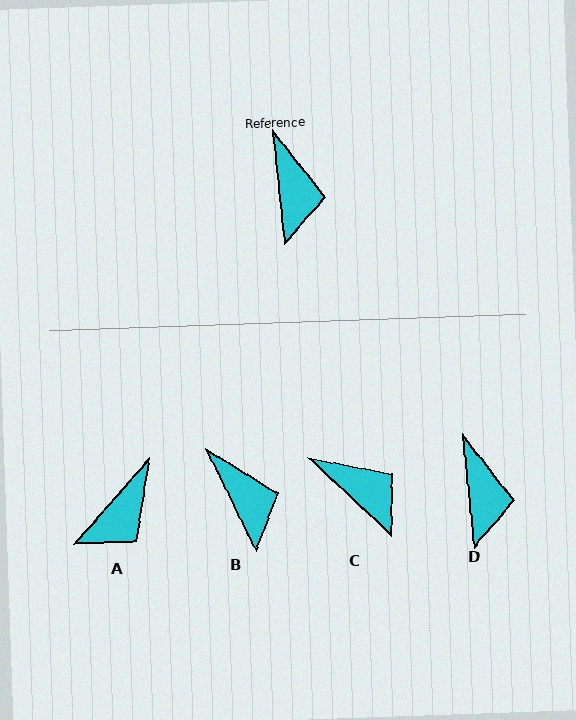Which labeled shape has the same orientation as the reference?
D.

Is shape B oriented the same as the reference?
No, it is off by about 20 degrees.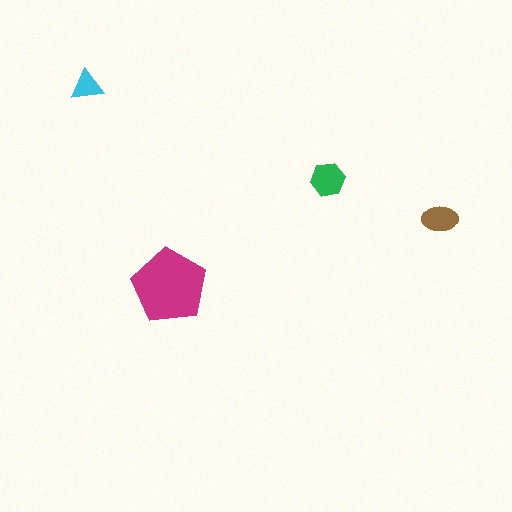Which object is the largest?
The magenta pentagon.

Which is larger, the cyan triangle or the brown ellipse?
The brown ellipse.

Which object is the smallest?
The cyan triangle.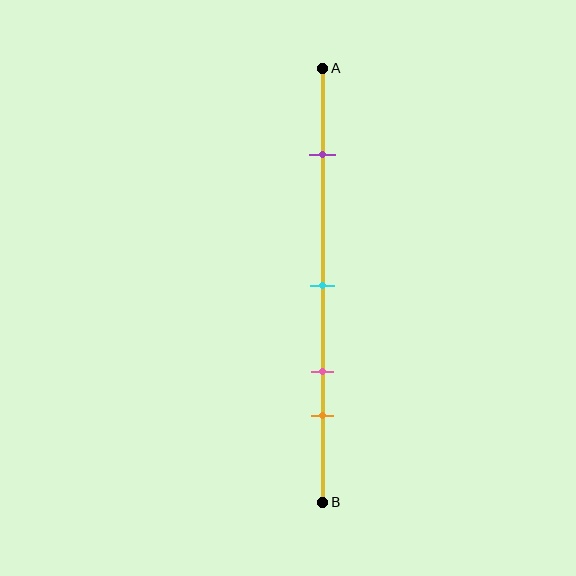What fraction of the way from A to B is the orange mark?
The orange mark is approximately 80% (0.8) of the way from A to B.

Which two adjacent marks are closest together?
The pink and orange marks are the closest adjacent pair.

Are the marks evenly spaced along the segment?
No, the marks are not evenly spaced.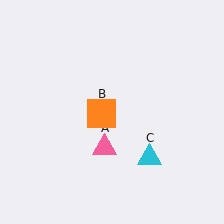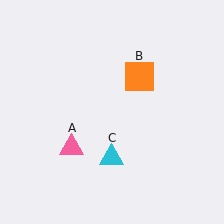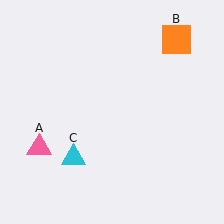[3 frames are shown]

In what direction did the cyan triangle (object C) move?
The cyan triangle (object C) moved left.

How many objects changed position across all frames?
3 objects changed position: pink triangle (object A), orange square (object B), cyan triangle (object C).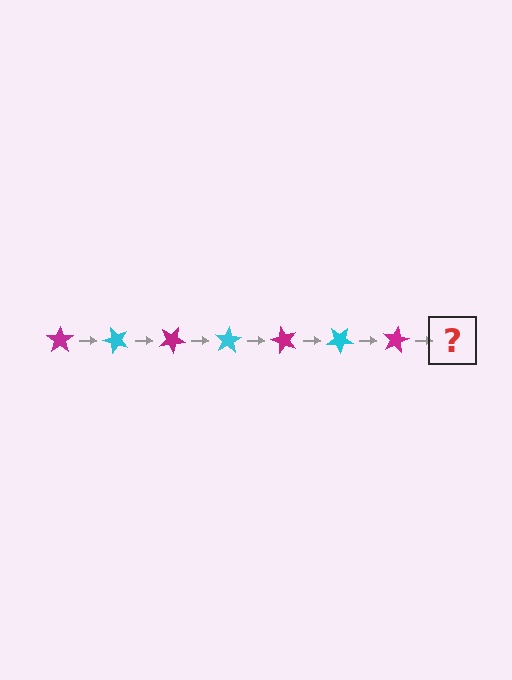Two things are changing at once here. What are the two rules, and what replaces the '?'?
The two rules are that it rotates 50 degrees each step and the color cycles through magenta and cyan. The '?' should be a cyan star, rotated 350 degrees from the start.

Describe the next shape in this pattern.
It should be a cyan star, rotated 350 degrees from the start.